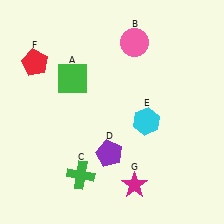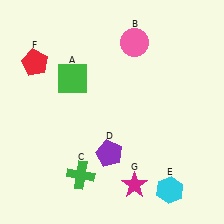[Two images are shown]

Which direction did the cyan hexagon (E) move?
The cyan hexagon (E) moved down.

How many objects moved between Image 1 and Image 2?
1 object moved between the two images.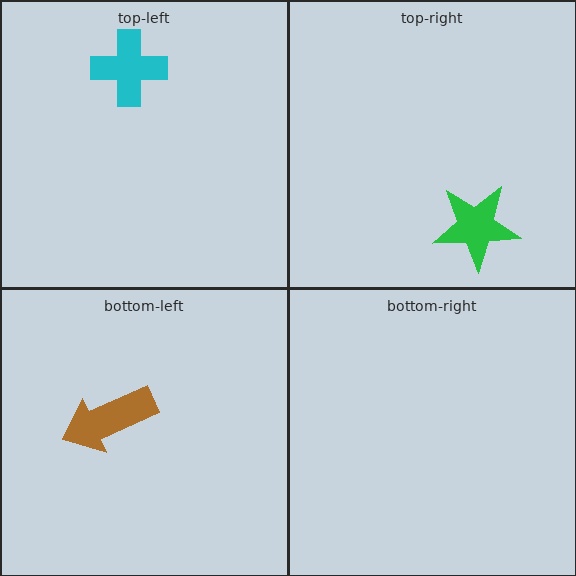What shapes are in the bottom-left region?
The brown arrow.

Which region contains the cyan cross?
The top-left region.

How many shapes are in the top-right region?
1.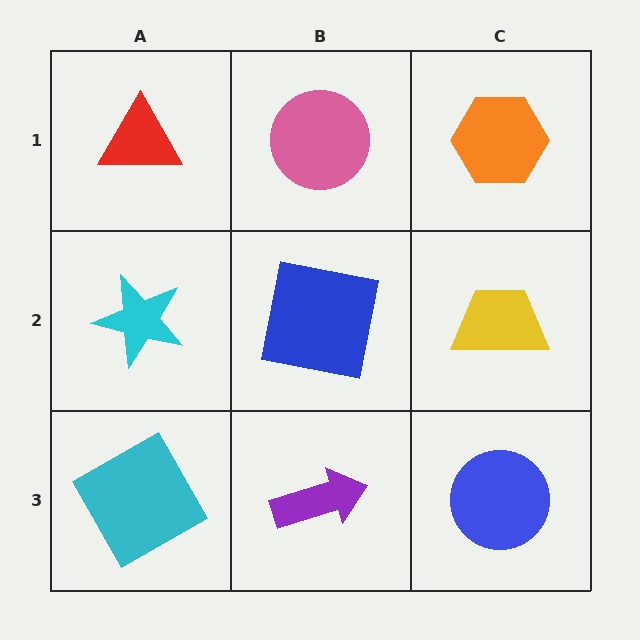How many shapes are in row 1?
3 shapes.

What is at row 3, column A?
A cyan square.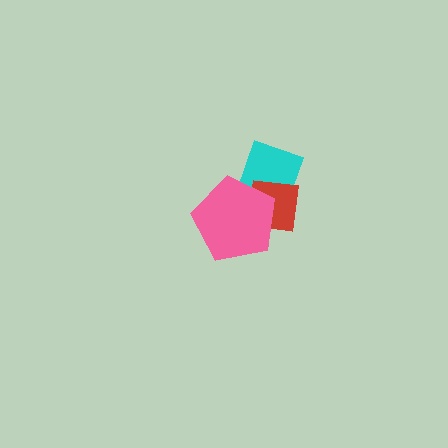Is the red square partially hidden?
Yes, it is partially covered by another shape.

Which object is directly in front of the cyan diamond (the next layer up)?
The red square is directly in front of the cyan diamond.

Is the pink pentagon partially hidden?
No, no other shape covers it.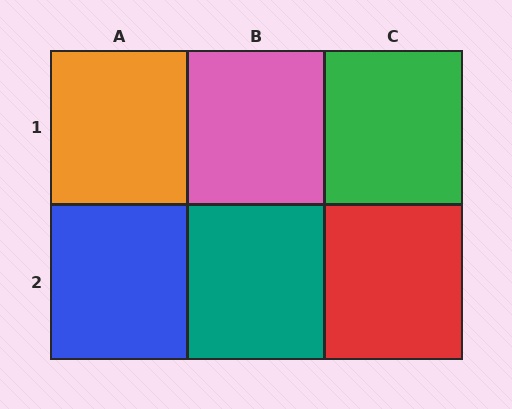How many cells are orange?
1 cell is orange.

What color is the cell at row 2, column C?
Red.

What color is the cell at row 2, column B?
Teal.